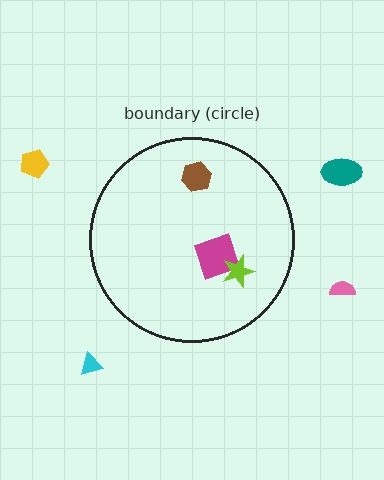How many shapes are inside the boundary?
3 inside, 4 outside.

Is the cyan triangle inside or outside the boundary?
Outside.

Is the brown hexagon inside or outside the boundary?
Inside.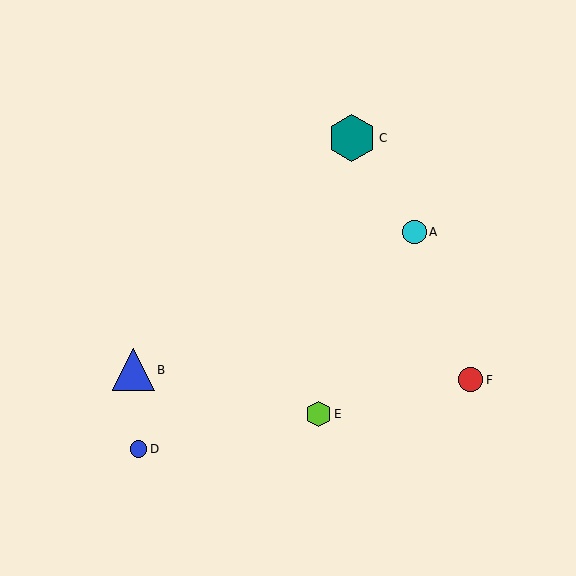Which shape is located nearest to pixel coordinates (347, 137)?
The teal hexagon (labeled C) at (352, 138) is nearest to that location.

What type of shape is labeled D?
Shape D is a blue circle.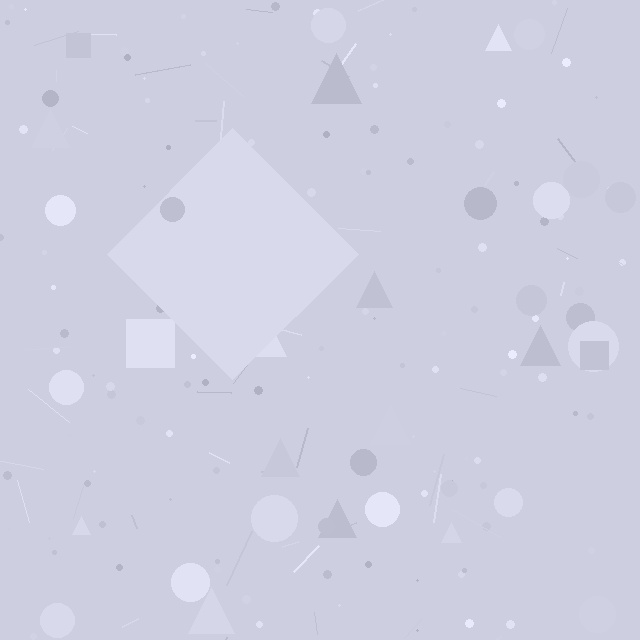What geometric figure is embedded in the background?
A diamond is embedded in the background.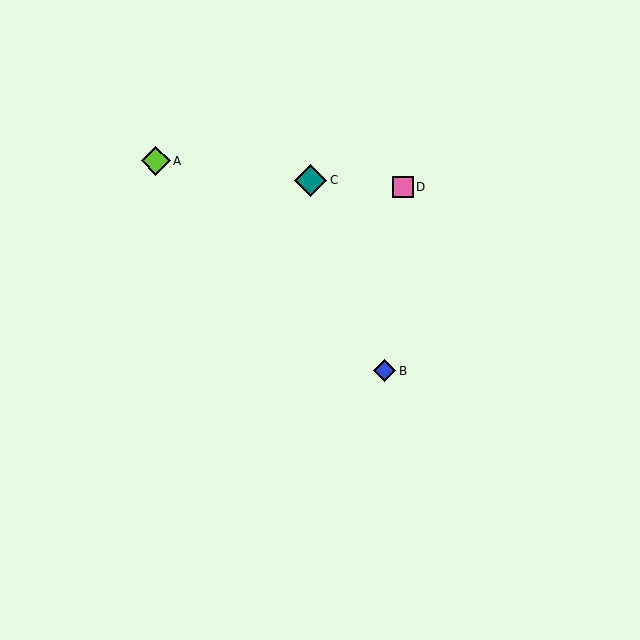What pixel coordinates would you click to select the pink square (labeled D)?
Click at (403, 187) to select the pink square D.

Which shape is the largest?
The teal diamond (labeled C) is the largest.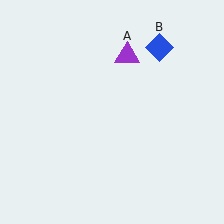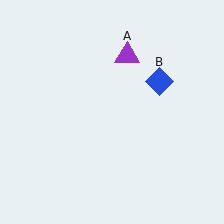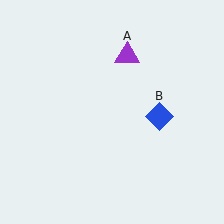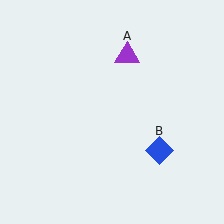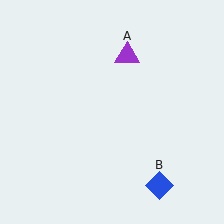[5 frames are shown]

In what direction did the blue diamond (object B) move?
The blue diamond (object B) moved down.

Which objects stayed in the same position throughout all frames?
Purple triangle (object A) remained stationary.